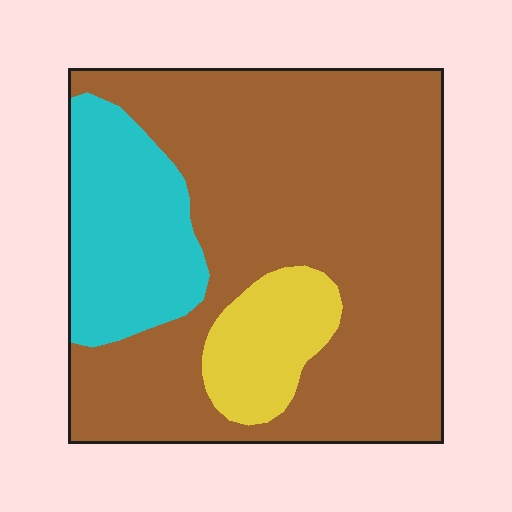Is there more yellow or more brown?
Brown.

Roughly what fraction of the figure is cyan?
Cyan covers roughly 20% of the figure.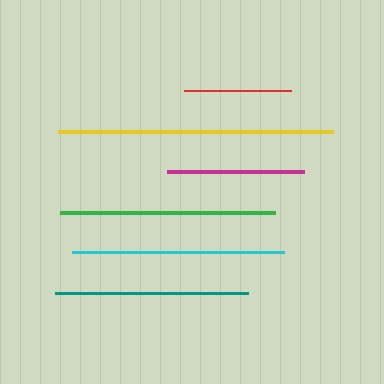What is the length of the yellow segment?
The yellow segment is approximately 275 pixels long.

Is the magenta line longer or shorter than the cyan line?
The cyan line is longer than the magenta line.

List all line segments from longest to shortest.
From longest to shortest: yellow, green, cyan, teal, magenta, red.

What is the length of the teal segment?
The teal segment is approximately 193 pixels long.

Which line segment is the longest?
The yellow line is the longest at approximately 275 pixels.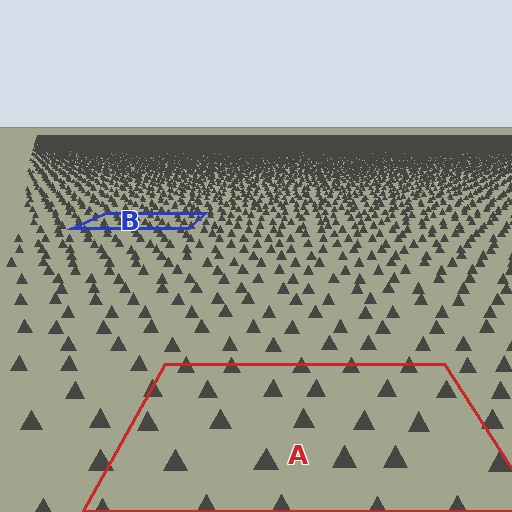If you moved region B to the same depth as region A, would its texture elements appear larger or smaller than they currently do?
They would appear larger. At a closer depth, the same texture elements are projected at a bigger on-screen size.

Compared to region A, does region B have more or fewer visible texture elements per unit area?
Region B has more texture elements per unit area — they are packed more densely because it is farther away.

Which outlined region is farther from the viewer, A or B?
Region B is farther from the viewer — the texture elements inside it appear smaller and more densely packed.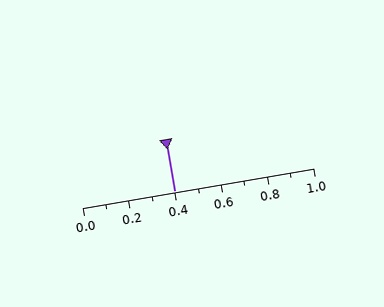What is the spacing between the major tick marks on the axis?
The major ticks are spaced 0.2 apart.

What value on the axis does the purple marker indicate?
The marker indicates approximately 0.4.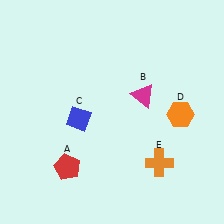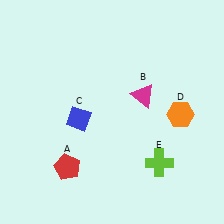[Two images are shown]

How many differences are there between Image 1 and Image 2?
There is 1 difference between the two images.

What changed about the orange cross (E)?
In Image 1, E is orange. In Image 2, it changed to lime.